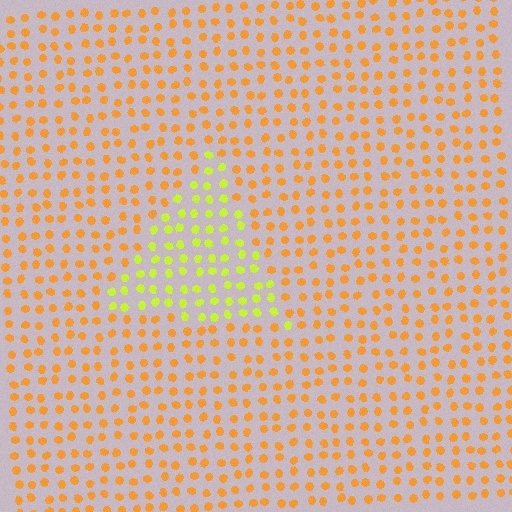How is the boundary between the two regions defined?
The boundary is defined purely by a slight shift in hue (about 43 degrees). Spacing, size, and orientation are identical on both sides.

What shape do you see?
I see a triangle.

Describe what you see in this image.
The image is filled with small orange elements in a uniform arrangement. A triangle-shaped region is visible where the elements are tinted to a slightly different hue, forming a subtle color boundary.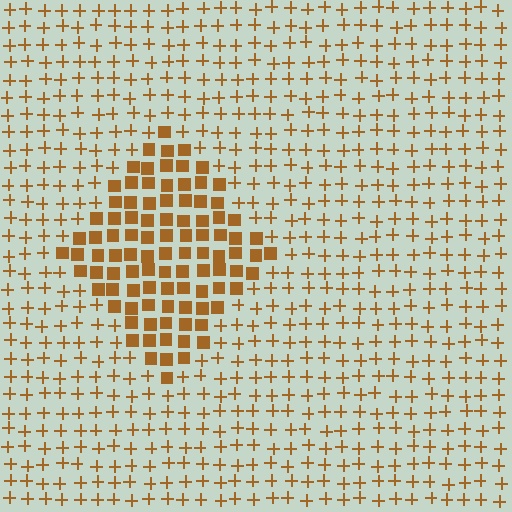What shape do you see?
I see a diamond.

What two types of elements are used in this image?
The image uses squares inside the diamond region and plus signs outside it.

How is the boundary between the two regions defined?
The boundary is defined by a change in element shape: squares inside vs. plus signs outside. All elements share the same color and spacing.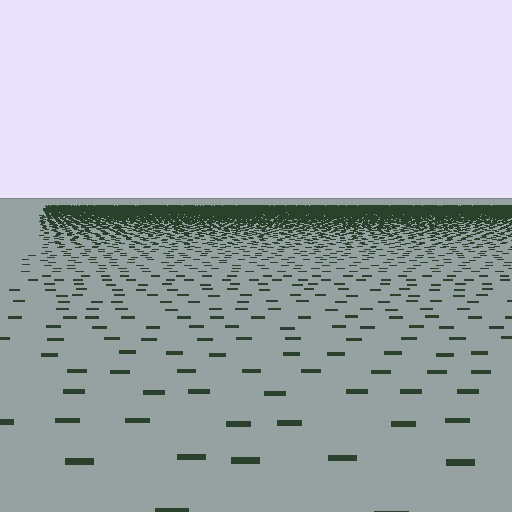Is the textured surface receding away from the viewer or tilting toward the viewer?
The surface is receding away from the viewer. Texture elements get smaller and denser toward the top.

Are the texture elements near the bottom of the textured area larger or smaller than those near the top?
Larger. Near the bottom, elements are closer to the viewer and appear at a bigger on-screen size.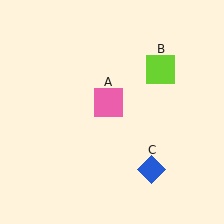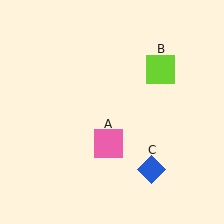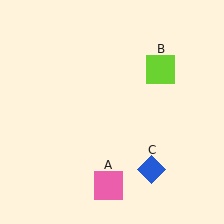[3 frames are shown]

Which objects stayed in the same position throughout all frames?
Lime square (object B) and blue diamond (object C) remained stationary.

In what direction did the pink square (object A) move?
The pink square (object A) moved down.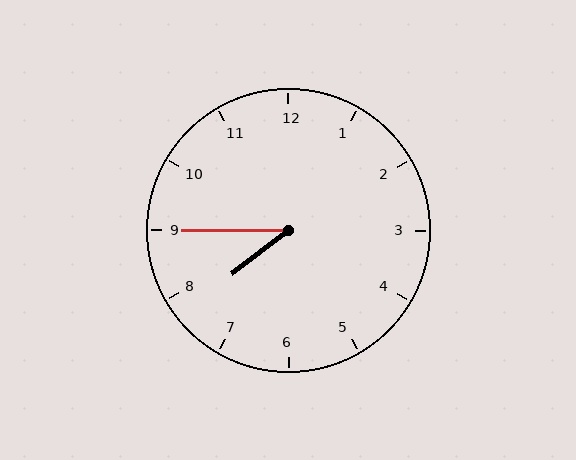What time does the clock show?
7:45.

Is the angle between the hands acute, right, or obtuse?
It is acute.